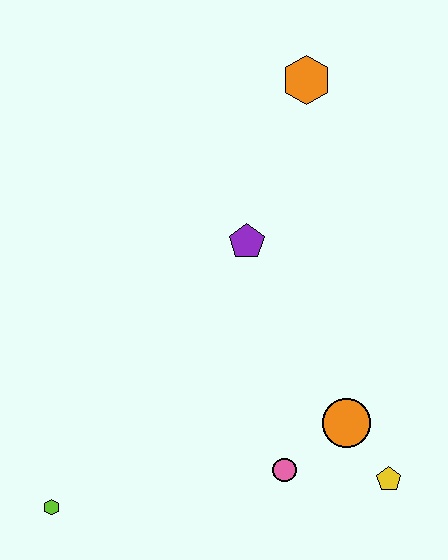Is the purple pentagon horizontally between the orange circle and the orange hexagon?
No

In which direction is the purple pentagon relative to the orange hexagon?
The purple pentagon is below the orange hexagon.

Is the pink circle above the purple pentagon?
No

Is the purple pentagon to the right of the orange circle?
No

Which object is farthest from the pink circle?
The orange hexagon is farthest from the pink circle.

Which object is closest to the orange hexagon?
The purple pentagon is closest to the orange hexagon.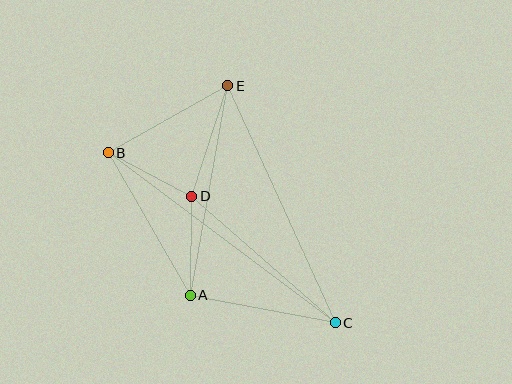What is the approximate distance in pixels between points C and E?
The distance between C and E is approximately 260 pixels.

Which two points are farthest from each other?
Points B and C are farthest from each other.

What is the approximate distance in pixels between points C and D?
The distance between C and D is approximately 191 pixels.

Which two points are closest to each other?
Points B and D are closest to each other.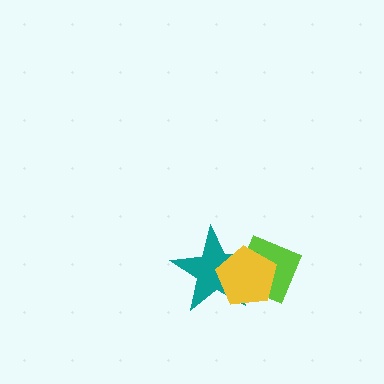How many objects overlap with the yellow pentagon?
2 objects overlap with the yellow pentagon.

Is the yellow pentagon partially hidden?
No, no other shape covers it.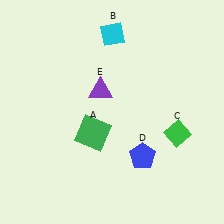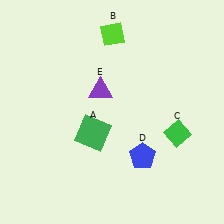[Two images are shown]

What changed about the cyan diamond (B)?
In Image 1, B is cyan. In Image 2, it changed to lime.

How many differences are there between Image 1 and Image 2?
There is 1 difference between the two images.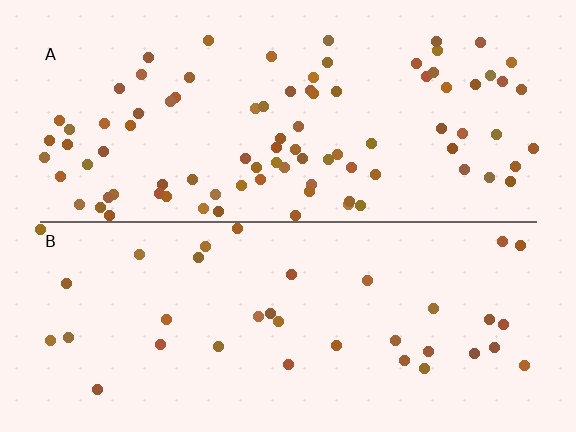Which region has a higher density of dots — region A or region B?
A (the top).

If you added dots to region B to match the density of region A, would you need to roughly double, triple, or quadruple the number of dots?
Approximately double.